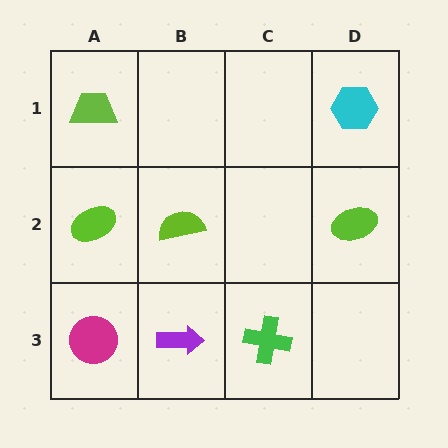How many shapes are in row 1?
2 shapes.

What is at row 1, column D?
A cyan hexagon.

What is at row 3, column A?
A magenta circle.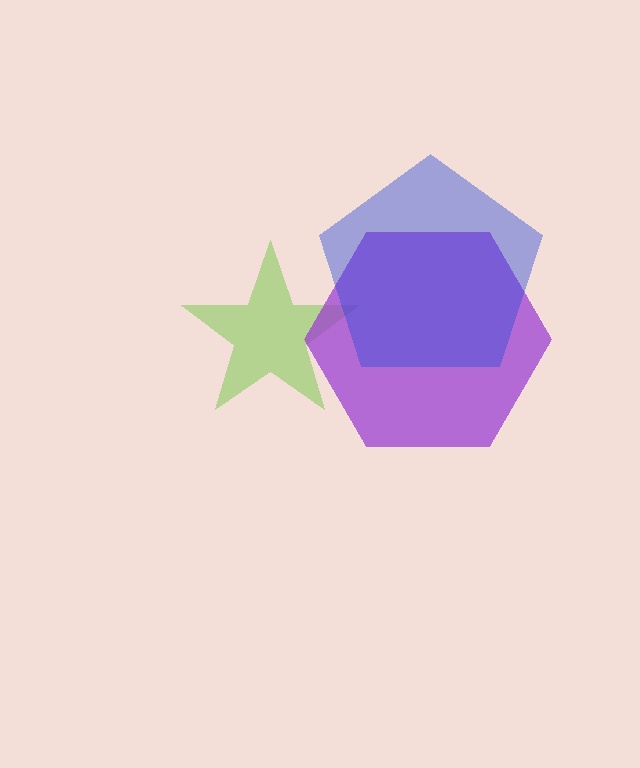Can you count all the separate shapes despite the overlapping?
Yes, there are 3 separate shapes.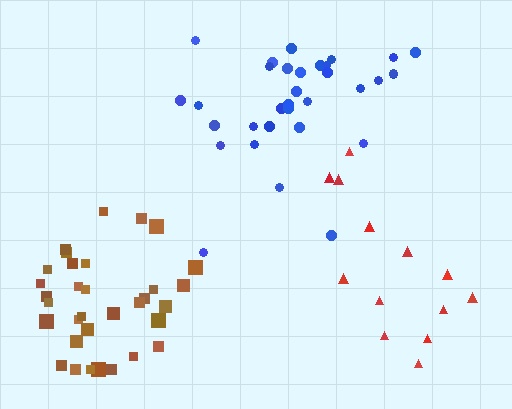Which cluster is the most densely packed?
Brown.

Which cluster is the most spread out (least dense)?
Red.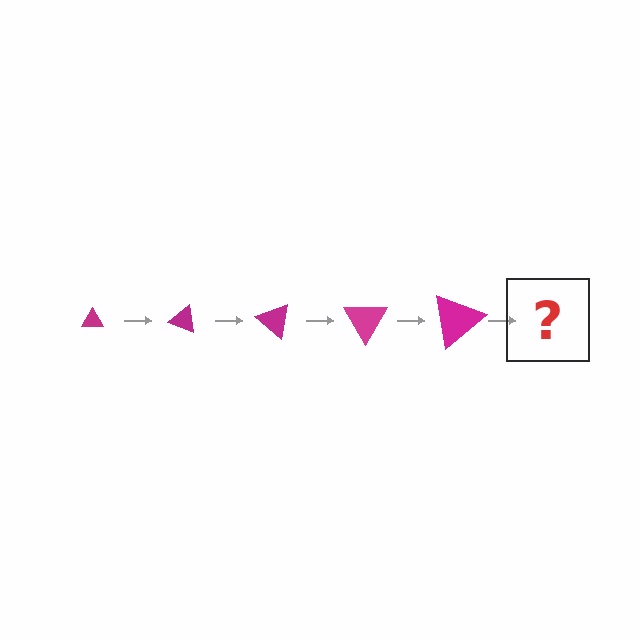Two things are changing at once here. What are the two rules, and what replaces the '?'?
The two rules are that the triangle grows larger each step and it rotates 20 degrees each step. The '?' should be a triangle, larger than the previous one and rotated 100 degrees from the start.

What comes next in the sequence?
The next element should be a triangle, larger than the previous one and rotated 100 degrees from the start.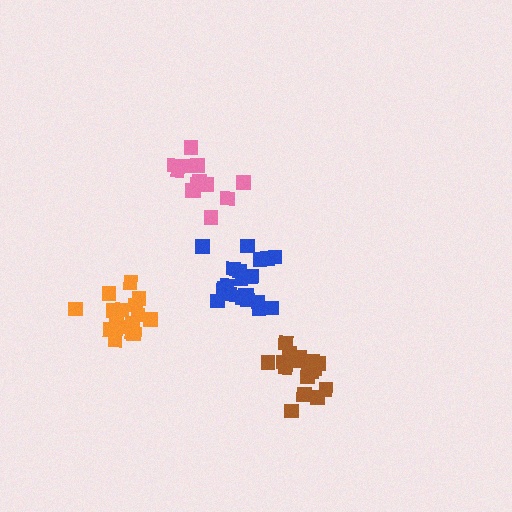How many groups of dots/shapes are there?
There are 4 groups.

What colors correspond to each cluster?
The clusters are colored: brown, pink, orange, blue.